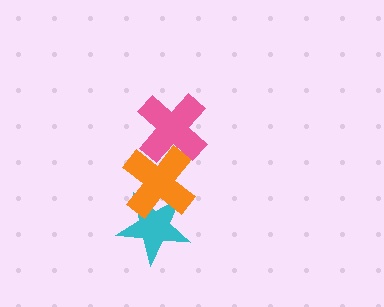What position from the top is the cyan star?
The cyan star is 3rd from the top.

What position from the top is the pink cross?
The pink cross is 1st from the top.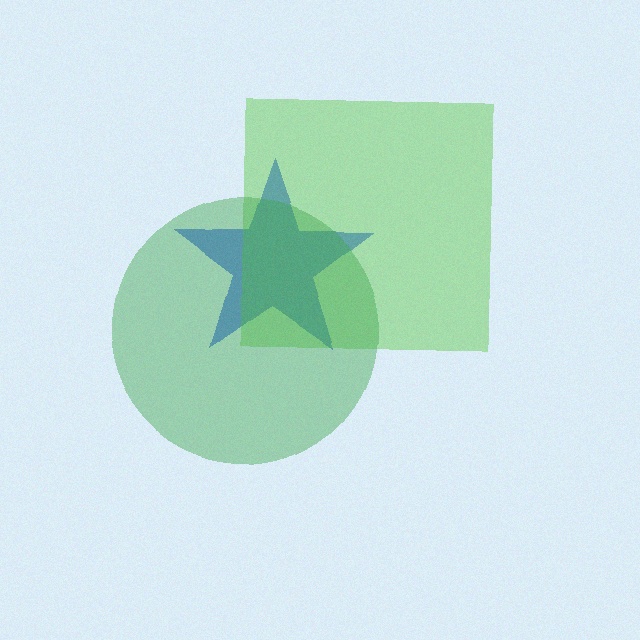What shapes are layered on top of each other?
The layered shapes are: a blue star, a lime square, a green circle.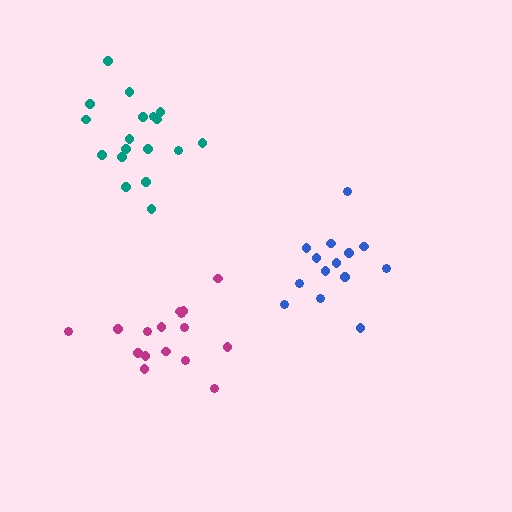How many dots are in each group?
Group 1: 16 dots, Group 2: 14 dots, Group 3: 18 dots (48 total).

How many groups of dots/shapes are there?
There are 3 groups.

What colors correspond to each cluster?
The clusters are colored: magenta, blue, teal.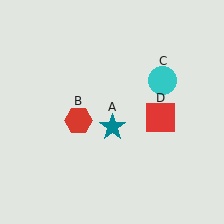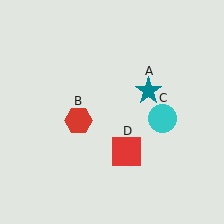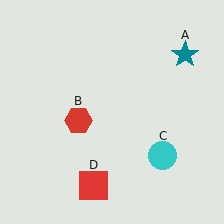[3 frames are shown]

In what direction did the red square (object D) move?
The red square (object D) moved down and to the left.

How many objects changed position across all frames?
3 objects changed position: teal star (object A), cyan circle (object C), red square (object D).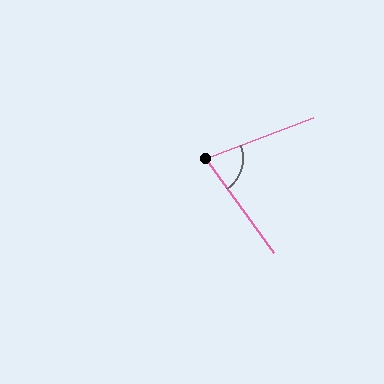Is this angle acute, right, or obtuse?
It is acute.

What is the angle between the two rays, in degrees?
Approximately 75 degrees.